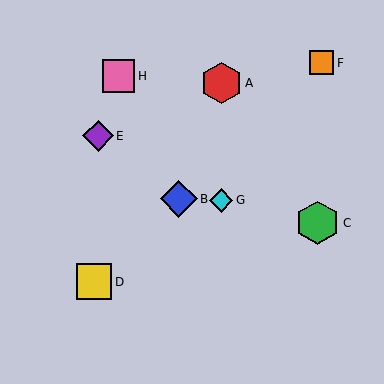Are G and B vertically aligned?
No, G is at x≈221 and B is at x≈179.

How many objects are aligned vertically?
2 objects (A, G) are aligned vertically.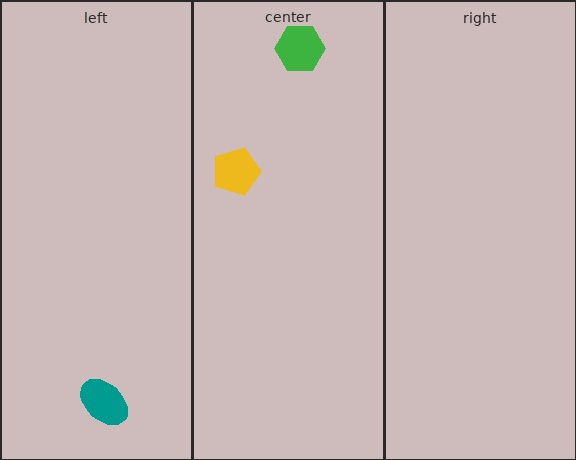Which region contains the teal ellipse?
The left region.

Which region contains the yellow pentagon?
The center region.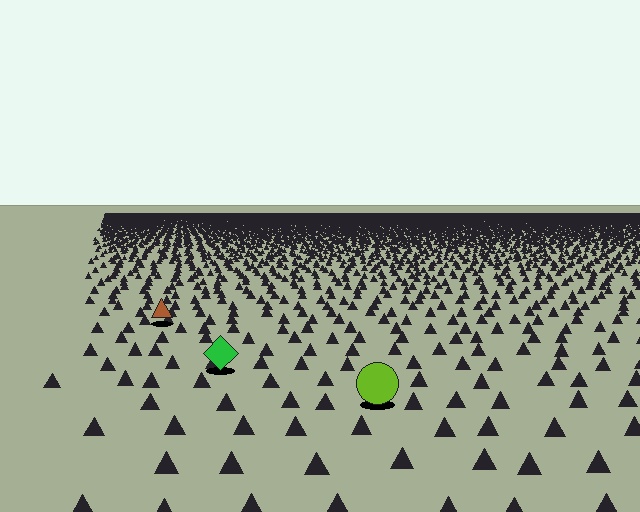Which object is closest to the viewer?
The lime circle is closest. The texture marks near it are larger and more spread out.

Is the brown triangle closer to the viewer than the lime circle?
No. The lime circle is closer — you can tell from the texture gradient: the ground texture is coarser near it.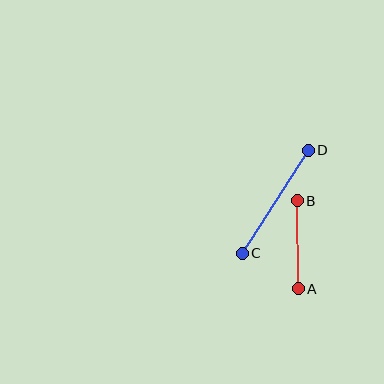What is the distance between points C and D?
The distance is approximately 122 pixels.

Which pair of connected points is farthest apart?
Points C and D are farthest apart.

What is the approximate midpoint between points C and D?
The midpoint is at approximately (275, 202) pixels.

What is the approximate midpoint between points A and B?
The midpoint is at approximately (298, 245) pixels.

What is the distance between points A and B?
The distance is approximately 88 pixels.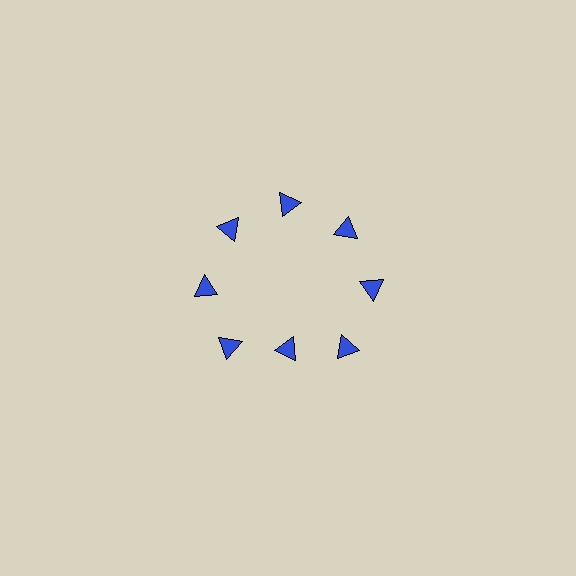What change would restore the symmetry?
The symmetry would be restored by moving it outward, back onto the ring so that all 8 triangles sit at equal angles and equal distance from the center.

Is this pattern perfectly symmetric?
No. The 8 blue triangles are arranged in a ring, but one element near the 6 o'clock position is pulled inward toward the center, breaking the 8-fold rotational symmetry.